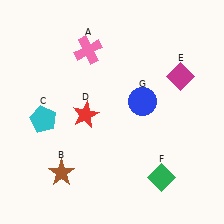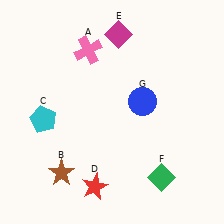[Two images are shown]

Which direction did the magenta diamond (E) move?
The magenta diamond (E) moved left.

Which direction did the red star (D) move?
The red star (D) moved down.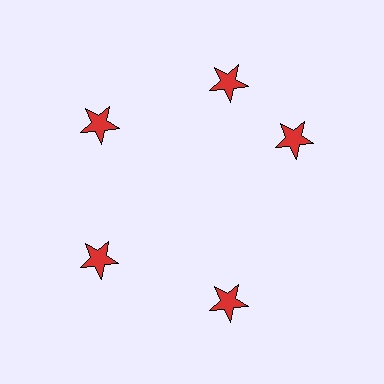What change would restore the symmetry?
The symmetry would be restored by rotating it back into even spacing with its neighbors so that all 5 stars sit at equal angles and equal distance from the center.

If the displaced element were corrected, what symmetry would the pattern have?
It would have 5-fold rotational symmetry — the pattern would map onto itself every 72 degrees.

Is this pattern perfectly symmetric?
No. The 5 red stars are arranged in a ring, but one element near the 3 o'clock position is rotated out of alignment along the ring, breaking the 5-fold rotational symmetry.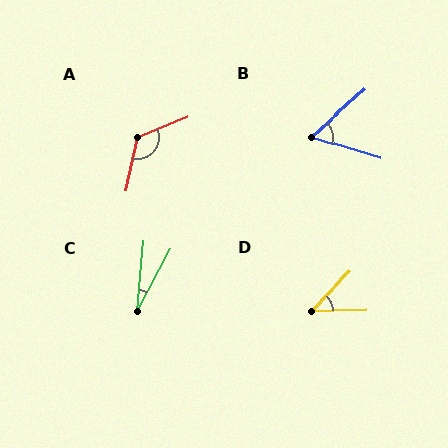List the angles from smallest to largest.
C (23°), D (45°), B (58°), A (124°).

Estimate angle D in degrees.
Approximately 45 degrees.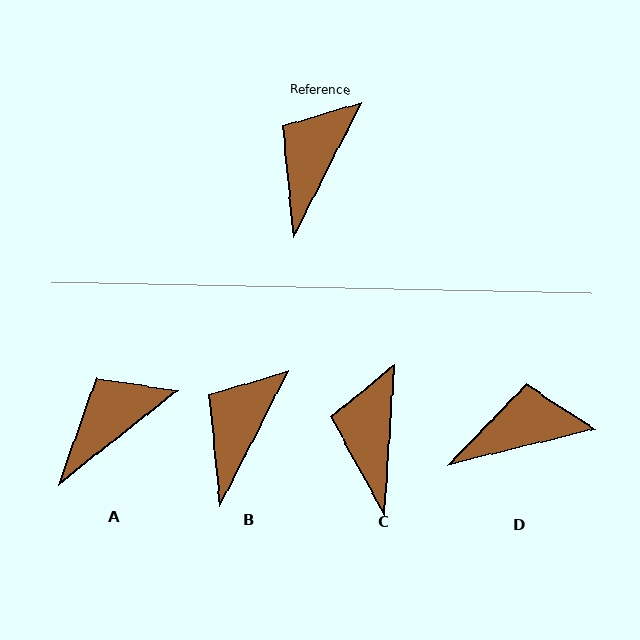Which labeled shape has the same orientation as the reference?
B.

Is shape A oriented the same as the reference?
No, it is off by about 25 degrees.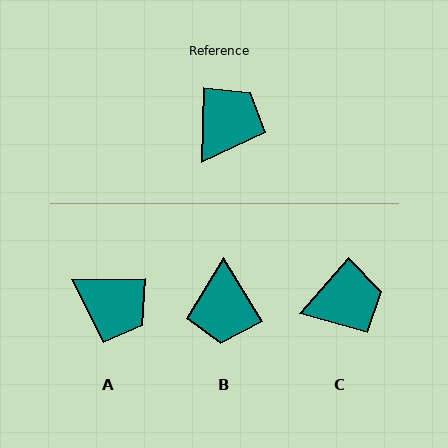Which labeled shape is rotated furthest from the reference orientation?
B, about 146 degrees away.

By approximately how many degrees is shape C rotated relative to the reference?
Approximately 40 degrees clockwise.